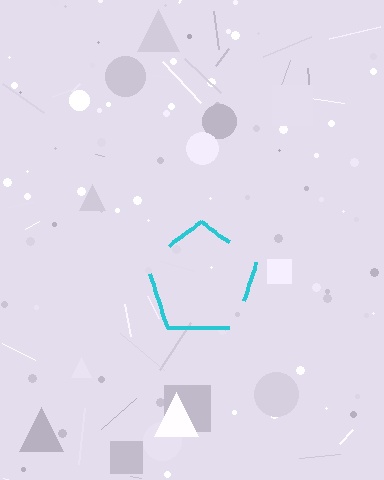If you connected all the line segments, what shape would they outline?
They would outline a pentagon.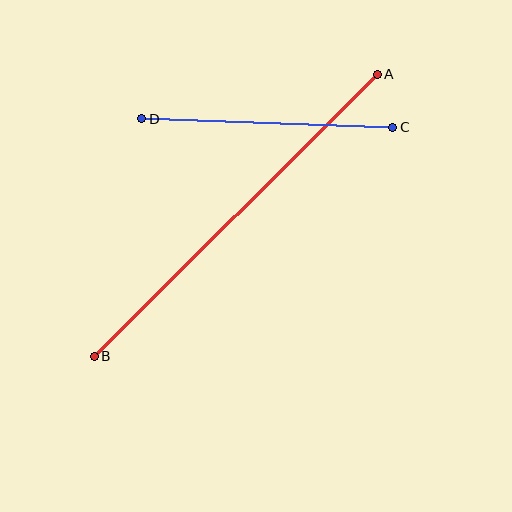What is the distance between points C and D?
The distance is approximately 251 pixels.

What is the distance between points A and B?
The distance is approximately 400 pixels.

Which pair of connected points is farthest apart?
Points A and B are farthest apart.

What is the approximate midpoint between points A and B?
The midpoint is at approximately (236, 215) pixels.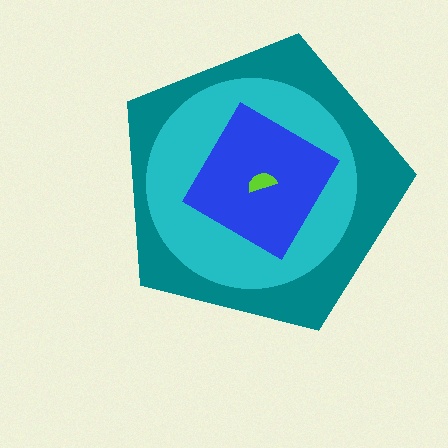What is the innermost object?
The lime semicircle.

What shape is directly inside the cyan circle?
The blue diamond.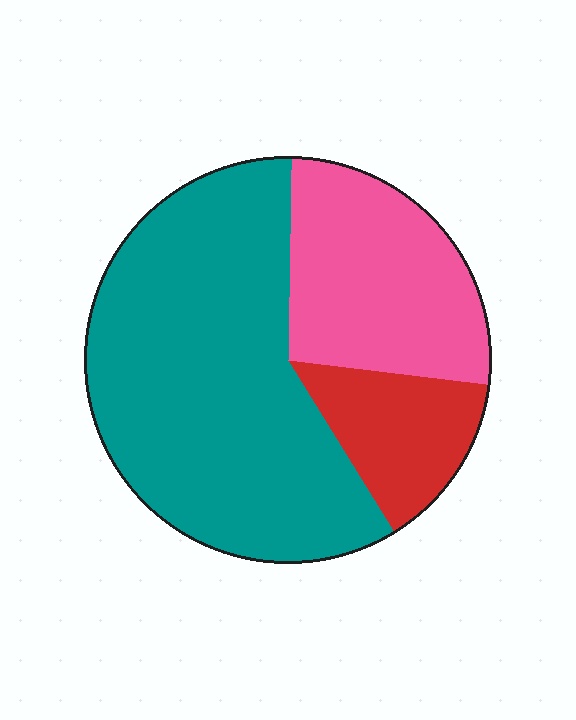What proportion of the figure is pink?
Pink takes up between a quarter and a half of the figure.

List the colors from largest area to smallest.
From largest to smallest: teal, pink, red.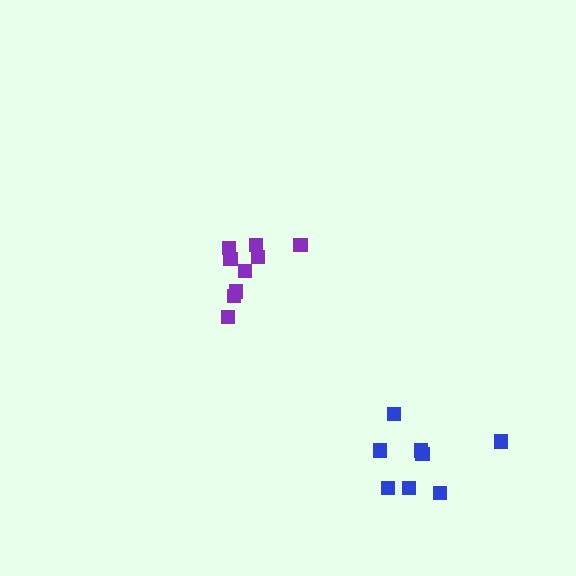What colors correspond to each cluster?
The clusters are colored: purple, blue.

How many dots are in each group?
Group 1: 9 dots, Group 2: 8 dots (17 total).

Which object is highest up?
The purple cluster is topmost.